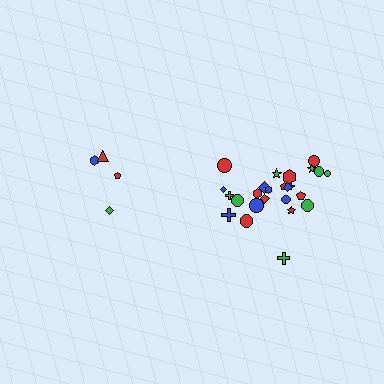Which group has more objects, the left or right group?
The right group.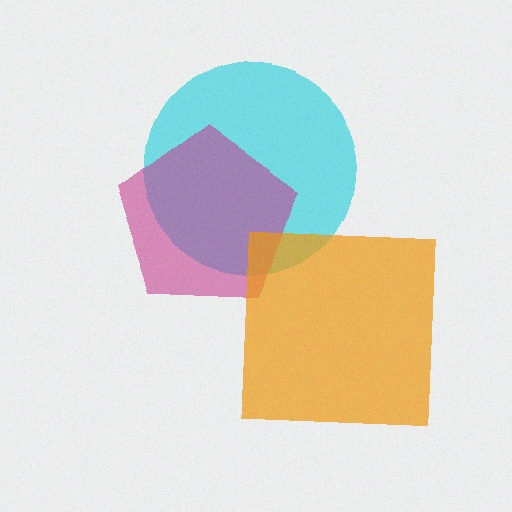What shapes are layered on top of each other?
The layered shapes are: a cyan circle, a magenta pentagon, an orange square.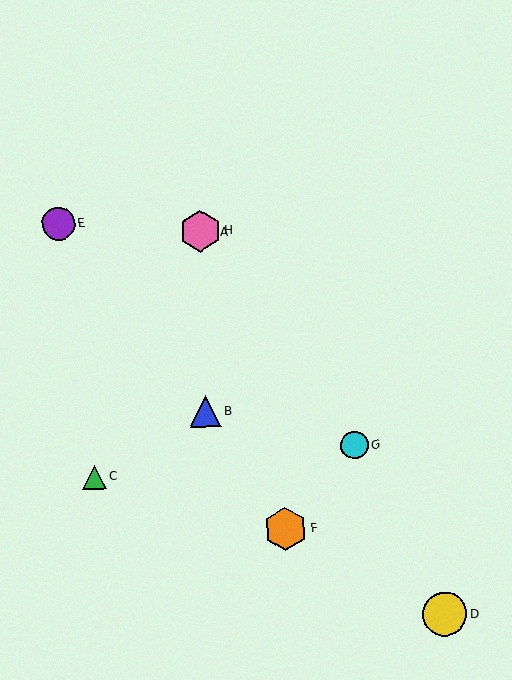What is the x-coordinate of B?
Object B is at x≈205.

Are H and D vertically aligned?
No, H is at x≈200 and D is at x≈445.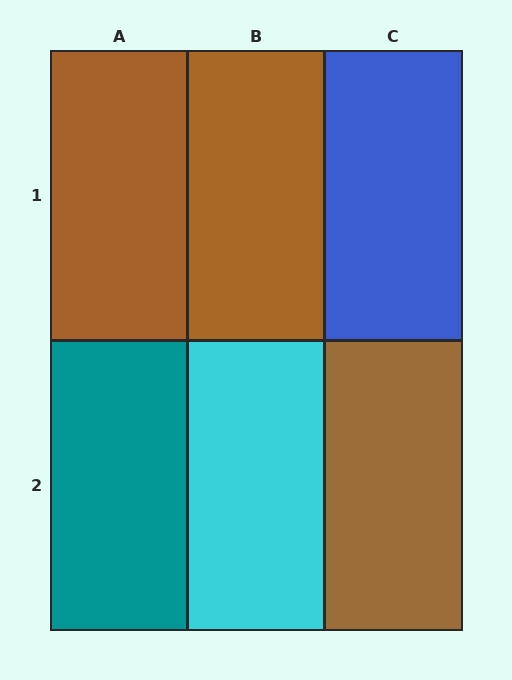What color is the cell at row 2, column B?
Cyan.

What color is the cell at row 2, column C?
Brown.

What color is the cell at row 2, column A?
Teal.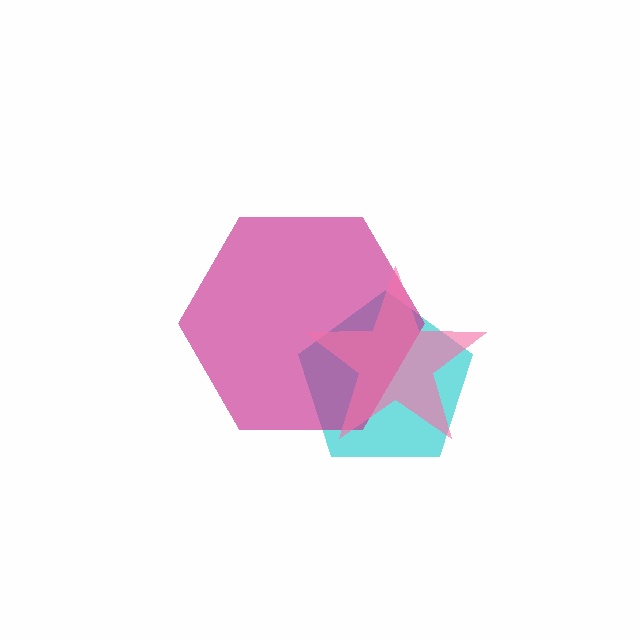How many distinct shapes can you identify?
There are 3 distinct shapes: a cyan pentagon, a magenta hexagon, a pink star.